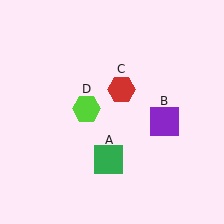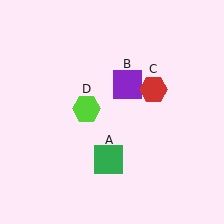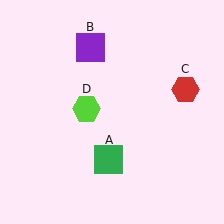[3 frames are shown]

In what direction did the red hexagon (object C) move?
The red hexagon (object C) moved right.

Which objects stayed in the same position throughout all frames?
Green square (object A) and lime hexagon (object D) remained stationary.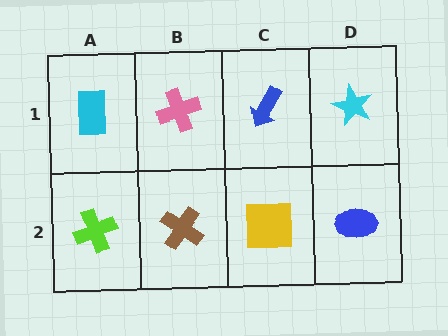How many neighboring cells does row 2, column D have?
2.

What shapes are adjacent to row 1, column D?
A blue ellipse (row 2, column D), a blue arrow (row 1, column C).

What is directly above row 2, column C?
A blue arrow.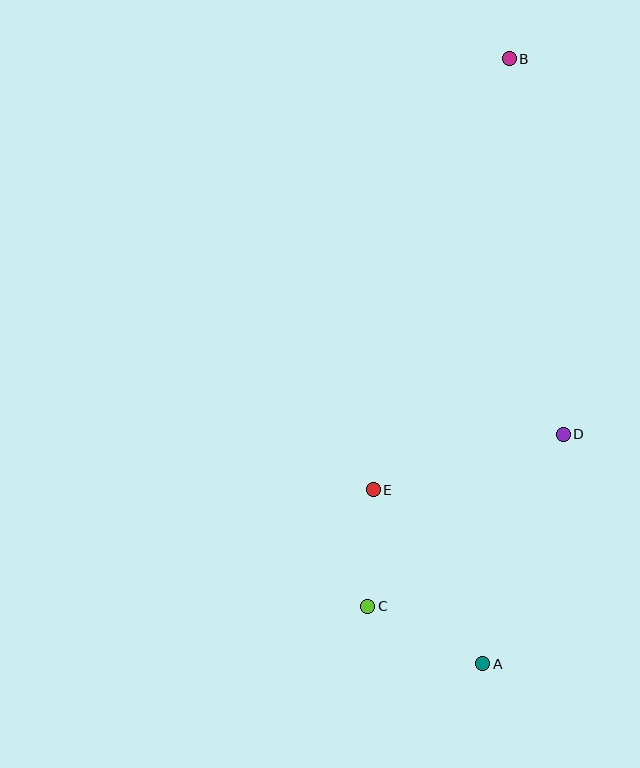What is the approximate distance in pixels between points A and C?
The distance between A and C is approximately 128 pixels.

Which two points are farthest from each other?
Points A and B are farthest from each other.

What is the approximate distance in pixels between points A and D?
The distance between A and D is approximately 243 pixels.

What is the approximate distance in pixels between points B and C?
The distance between B and C is approximately 565 pixels.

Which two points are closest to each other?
Points C and E are closest to each other.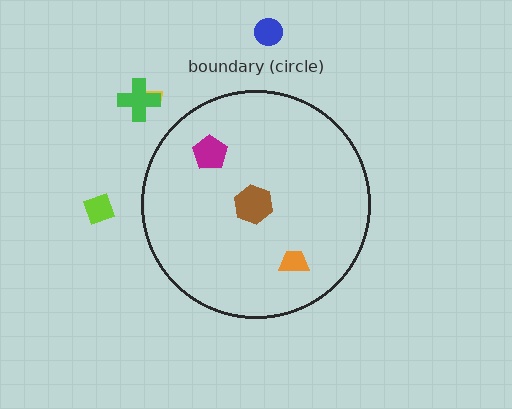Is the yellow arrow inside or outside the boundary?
Outside.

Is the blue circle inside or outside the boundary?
Outside.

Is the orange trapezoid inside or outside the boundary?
Inside.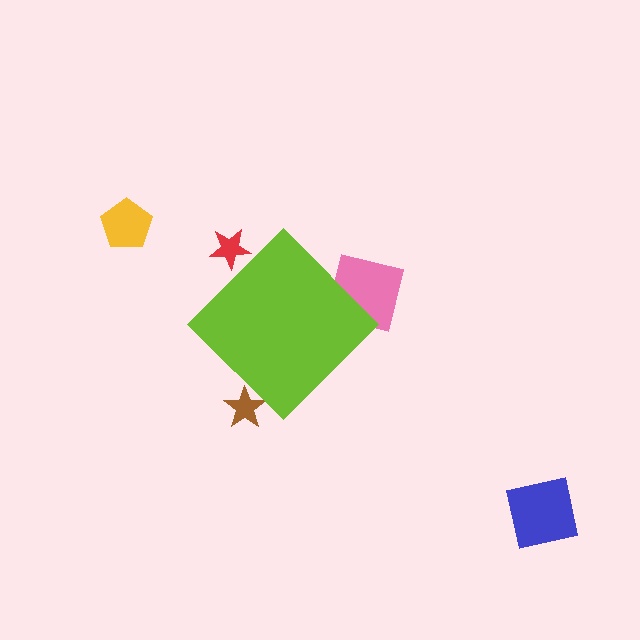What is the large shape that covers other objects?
A lime diamond.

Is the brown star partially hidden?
Yes, the brown star is partially hidden behind the lime diamond.